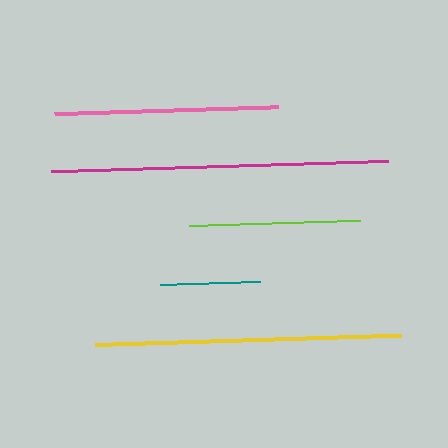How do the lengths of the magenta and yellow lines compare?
The magenta and yellow lines are approximately the same length.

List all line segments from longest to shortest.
From longest to shortest: magenta, yellow, pink, lime, teal.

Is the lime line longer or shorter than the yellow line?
The yellow line is longer than the lime line.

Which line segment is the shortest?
The teal line is the shortest at approximately 100 pixels.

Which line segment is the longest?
The magenta line is the longest at approximately 337 pixels.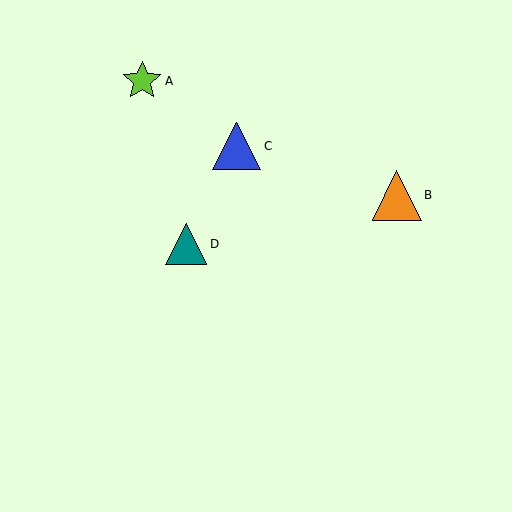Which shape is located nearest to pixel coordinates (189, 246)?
The teal triangle (labeled D) at (186, 244) is nearest to that location.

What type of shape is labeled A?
Shape A is a lime star.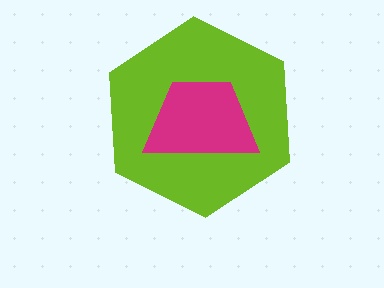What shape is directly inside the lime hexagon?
The magenta trapezoid.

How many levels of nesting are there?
2.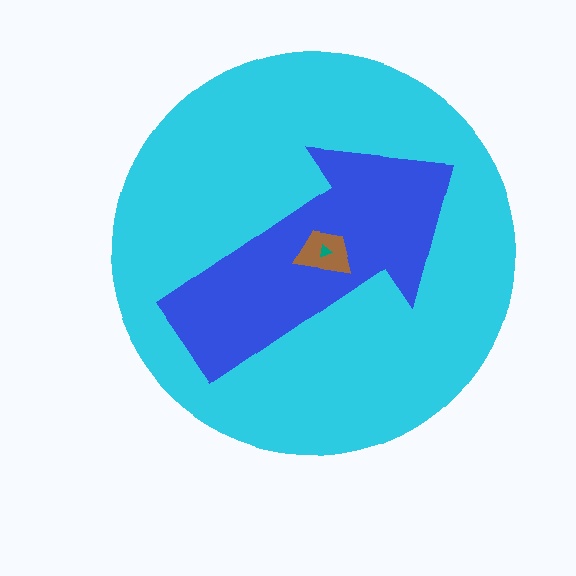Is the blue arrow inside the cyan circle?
Yes.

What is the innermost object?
The teal triangle.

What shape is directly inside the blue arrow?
The brown trapezoid.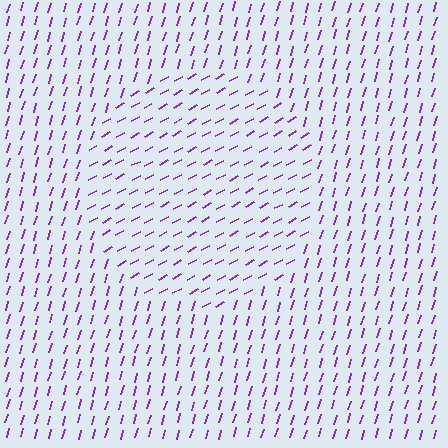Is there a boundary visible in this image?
Yes, there is a texture boundary formed by a change in line orientation.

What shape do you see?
I see a circle.